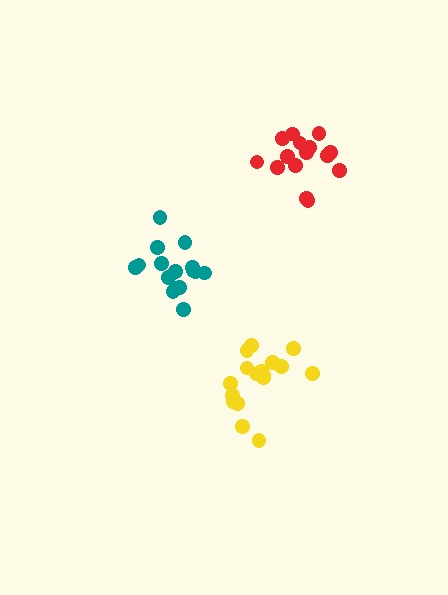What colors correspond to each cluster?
The clusters are colored: teal, yellow, red.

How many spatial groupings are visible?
There are 3 spatial groupings.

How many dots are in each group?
Group 1: 15 dots, Group 2: 17 dots, Group 3: 15 dots (47 total).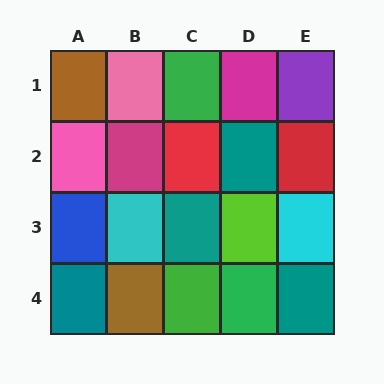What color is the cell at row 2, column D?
Teal.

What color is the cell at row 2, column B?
Magenta.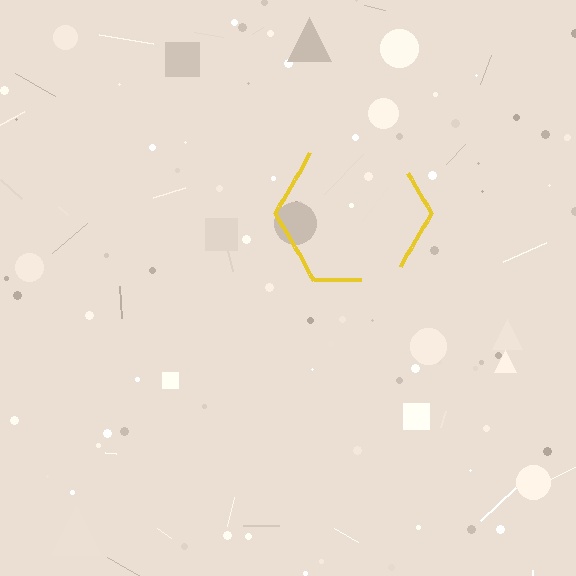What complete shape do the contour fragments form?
The contour fragments form a hexagon.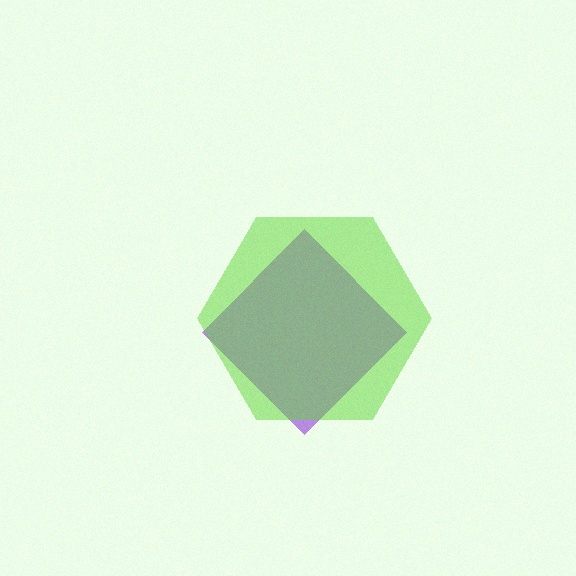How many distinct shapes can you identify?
There are 2 distinct shapes: a purple diamond, a lime hexagon.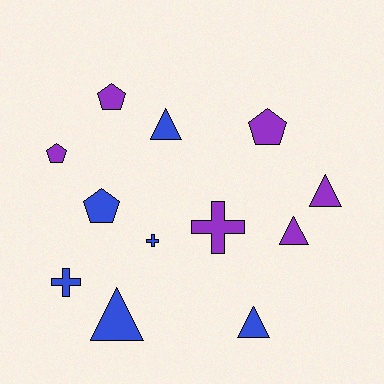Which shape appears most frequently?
Triangle, with 5 objects.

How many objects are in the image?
There are 12 objects.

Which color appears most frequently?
Purple, with 6 objects.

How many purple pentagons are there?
There are 3 purple pentagons.